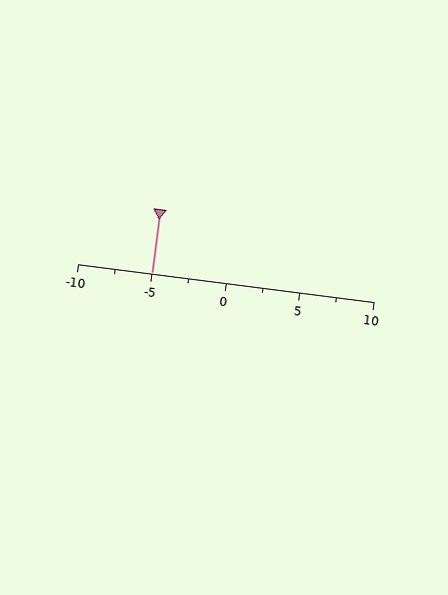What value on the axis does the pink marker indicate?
The marker indicates approximately -5.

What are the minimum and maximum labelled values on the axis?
The axis runs from -10 to 10.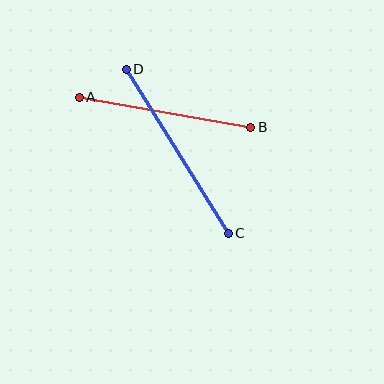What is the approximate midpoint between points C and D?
The midpoint is at approximately (177, 151) pixels.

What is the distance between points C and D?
The distance is approximately 193 pixels.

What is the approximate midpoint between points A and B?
The midpoint is at approximately (165, 112) pixels.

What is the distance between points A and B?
The distance is approximately 174 pixels.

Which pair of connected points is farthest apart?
Points C and D are farthest apart.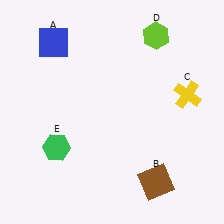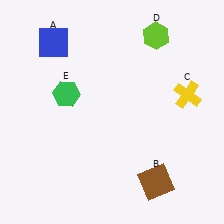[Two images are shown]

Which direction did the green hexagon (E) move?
The green hexagon (E) moved up.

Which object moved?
The green hexagon (E) moved up.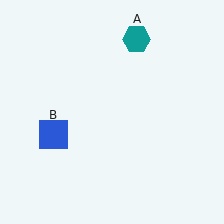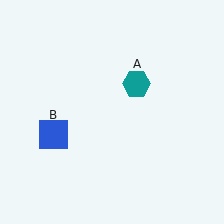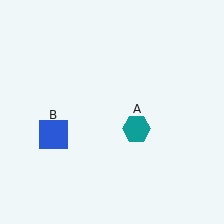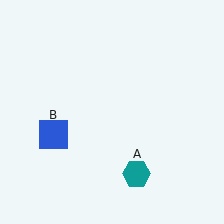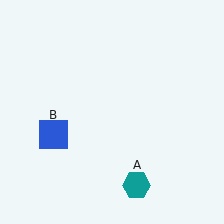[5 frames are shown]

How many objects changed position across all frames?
1 object changed position: teal hexagon (object A).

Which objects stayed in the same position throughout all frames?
Blue square (object B) remained stationary.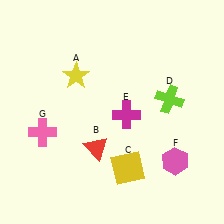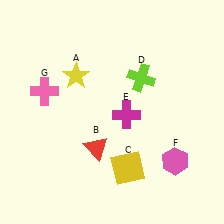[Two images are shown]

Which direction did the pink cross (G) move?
The pink cross (G) moved up.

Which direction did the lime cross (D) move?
The lime cross (D) moved left.